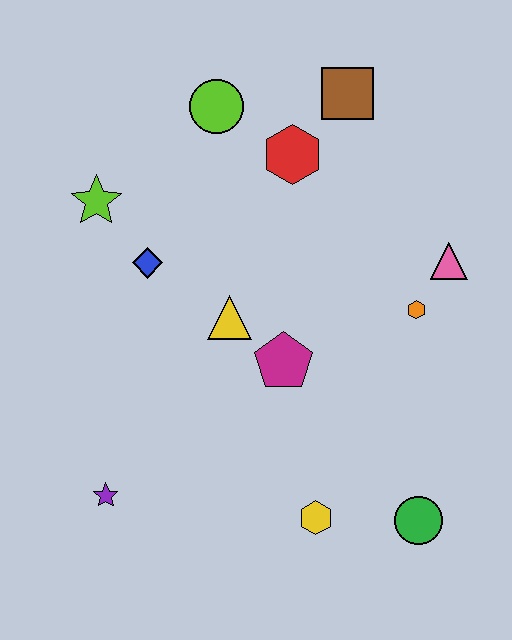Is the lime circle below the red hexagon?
No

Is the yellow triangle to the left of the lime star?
No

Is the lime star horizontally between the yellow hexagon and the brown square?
No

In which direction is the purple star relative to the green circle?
The purple star is to the left of the green circle.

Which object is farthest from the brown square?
The purple star is farthest from the brown square.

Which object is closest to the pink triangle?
The orange hexagon is closest to the pink triangle.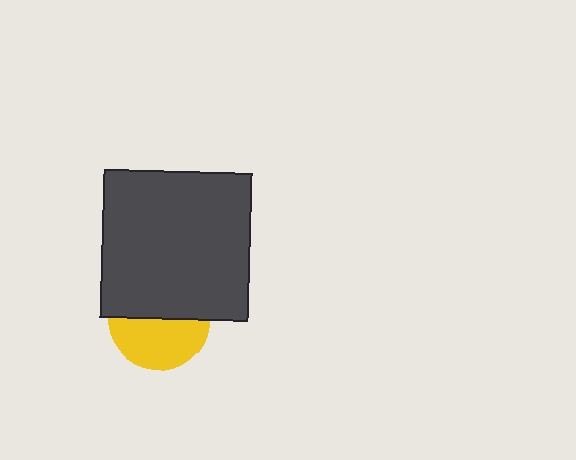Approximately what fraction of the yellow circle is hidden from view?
Roughly 51% of the yellow circle is hidden behind the dark gray rectangle.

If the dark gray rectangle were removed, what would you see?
You would see the complete yellow circle.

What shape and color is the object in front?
The object in front is a dark gray rectangle.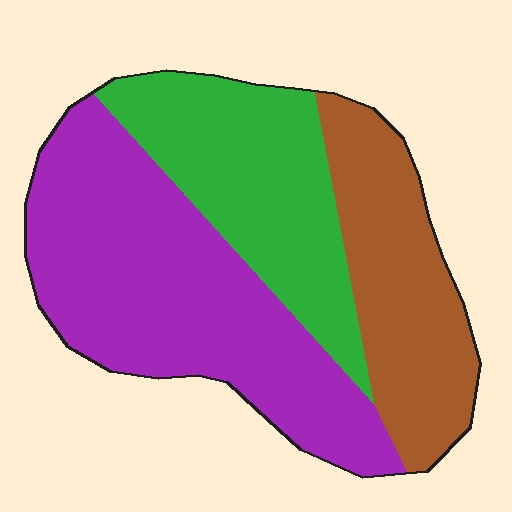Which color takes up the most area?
Purple, at roughly 45%.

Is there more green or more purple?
Purple.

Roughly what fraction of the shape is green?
Green covers about 30% of the shape.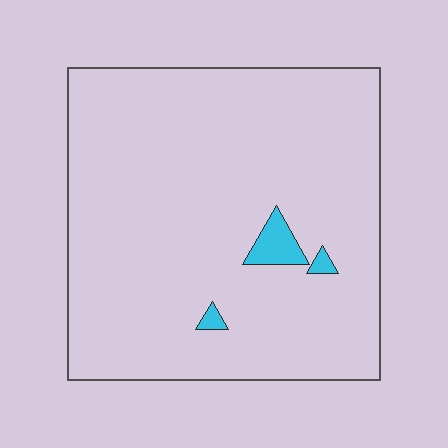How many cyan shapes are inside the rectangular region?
3.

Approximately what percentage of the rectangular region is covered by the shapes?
Approximately 5%.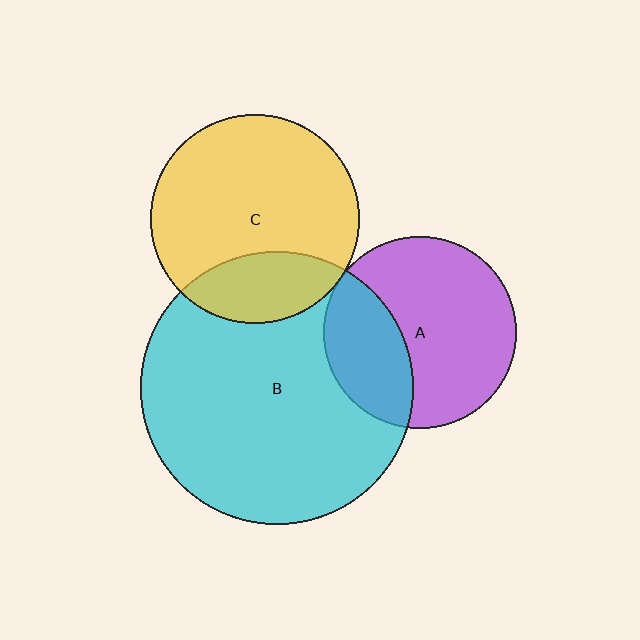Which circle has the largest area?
Circle B (cyan).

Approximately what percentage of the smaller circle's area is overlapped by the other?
Approximately 35%.